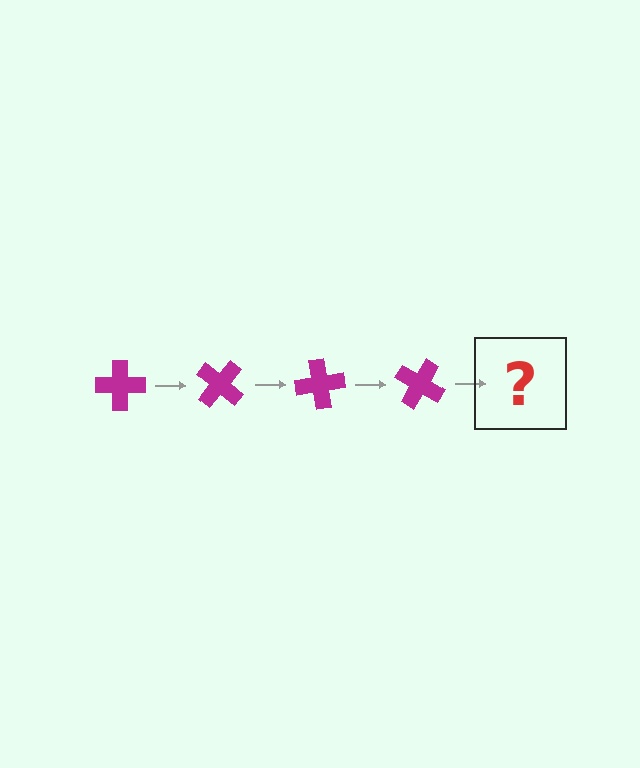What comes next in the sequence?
The next element should be a magenta cross rotated 160 degrees.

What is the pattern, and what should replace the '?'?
The pattern is that the cross rotates 40 degrees each step. The '?' should be a magenta cross rotated 160 degrees.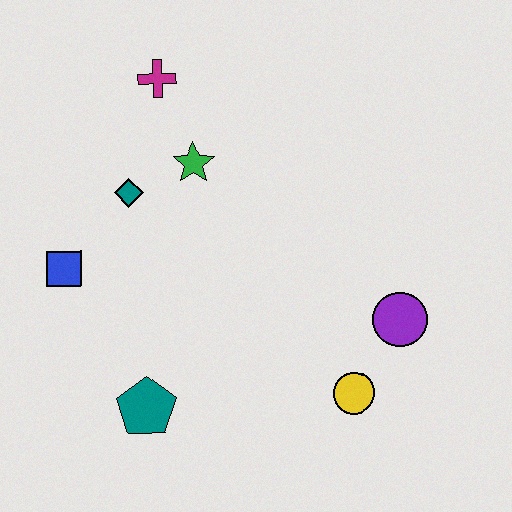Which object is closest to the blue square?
The teal diamond is closest to the blue square.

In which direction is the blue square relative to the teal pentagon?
The blue square is above the teal pentagon.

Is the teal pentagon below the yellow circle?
Yes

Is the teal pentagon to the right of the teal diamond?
Yes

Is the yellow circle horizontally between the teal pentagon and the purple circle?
Yes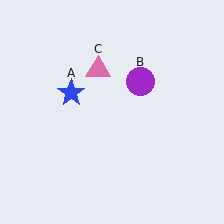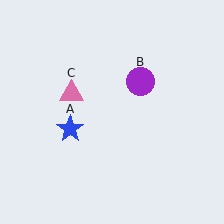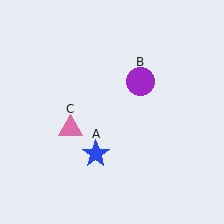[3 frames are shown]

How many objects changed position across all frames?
2 objects changed position: blue star (object A), pink triangle (object C).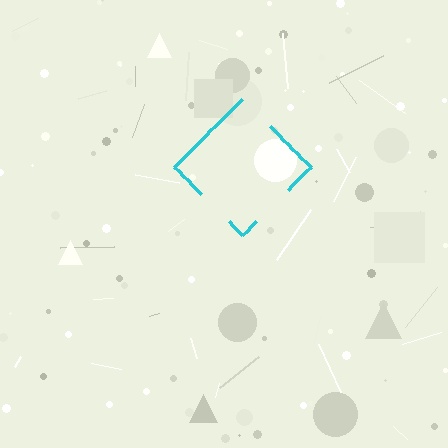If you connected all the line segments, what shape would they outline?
They would outline a diamond.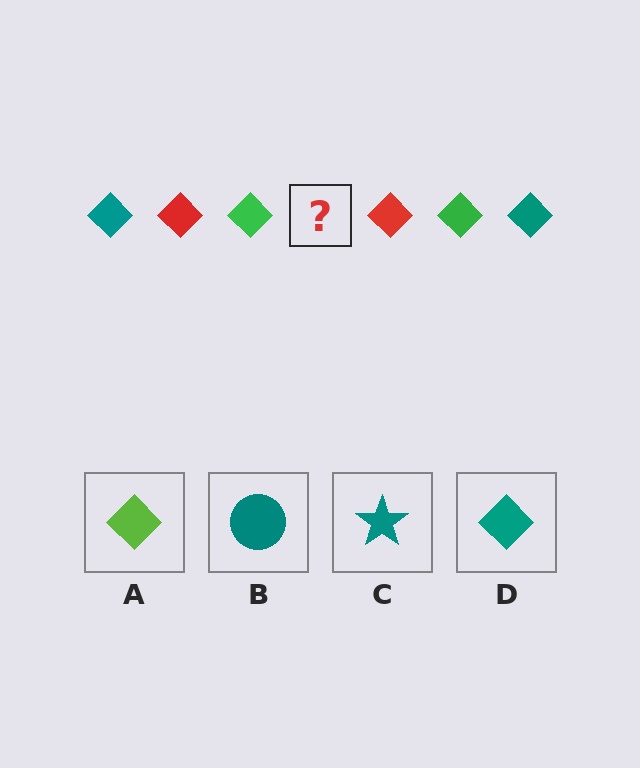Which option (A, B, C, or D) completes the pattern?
D.